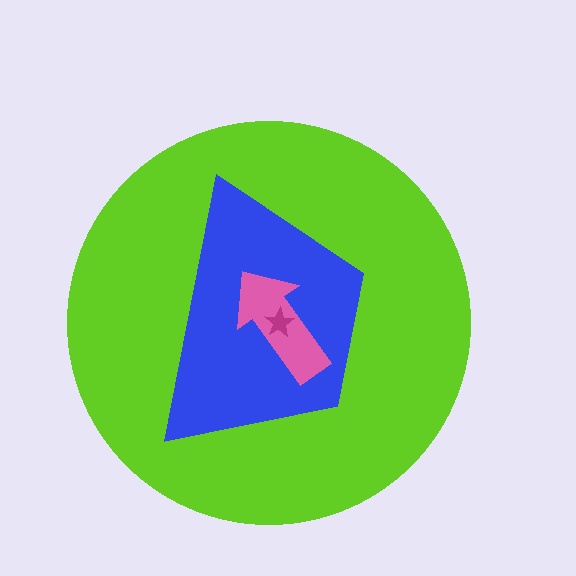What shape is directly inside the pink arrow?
The magenta star.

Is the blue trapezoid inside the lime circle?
Yes.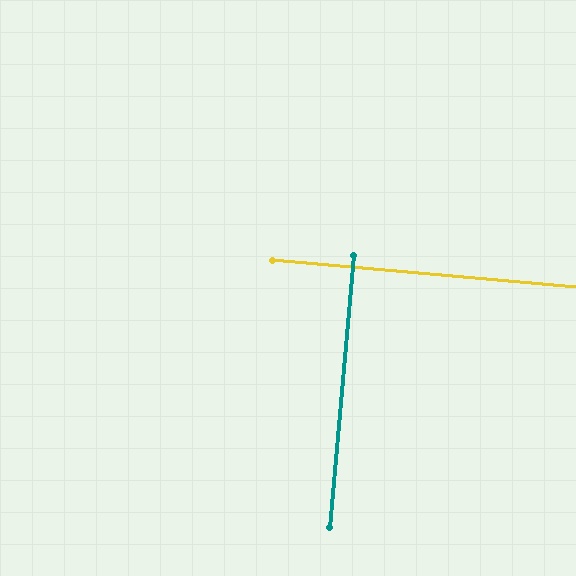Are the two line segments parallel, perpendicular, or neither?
Perpendicular — they meet at approximately 90°.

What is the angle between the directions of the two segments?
Approximately 90 degrees.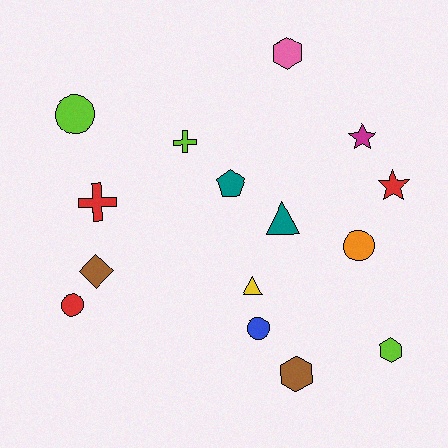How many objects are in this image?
There are 15 objects.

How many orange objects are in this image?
There is 1 orange object.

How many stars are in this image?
There are 2 stars.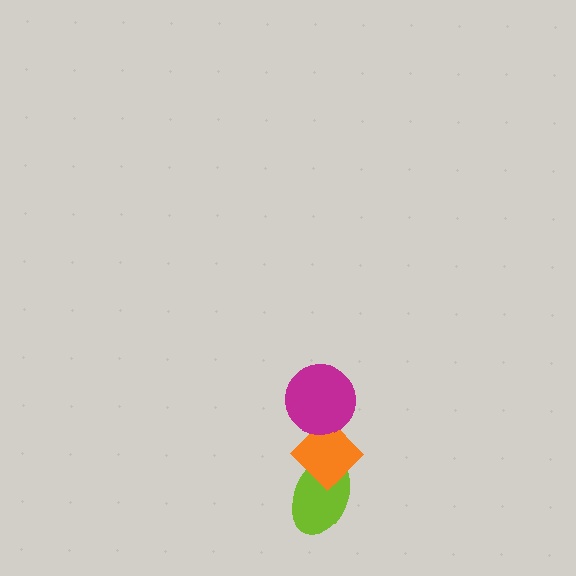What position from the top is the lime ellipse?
The lime ellipse is 3rd from the top.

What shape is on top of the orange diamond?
The magenta circle is on top of the orange diamond.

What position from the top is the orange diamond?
The orange diamond is 2nd from the top.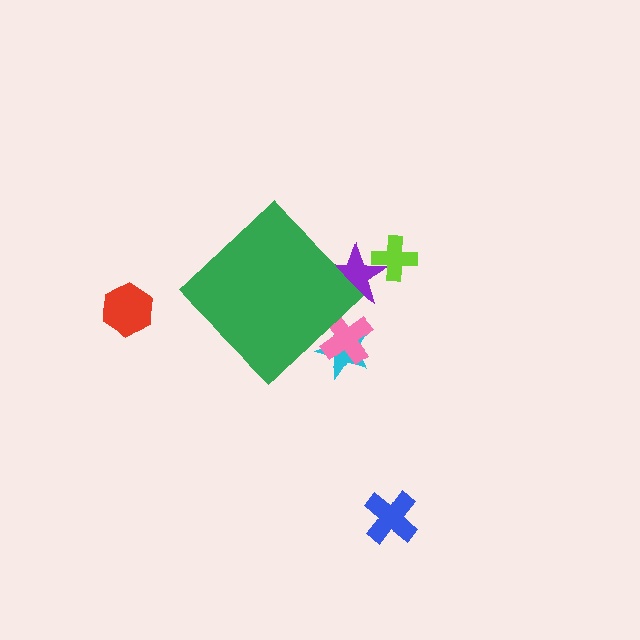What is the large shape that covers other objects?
A green diamond.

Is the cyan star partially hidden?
Yes, the cyan star is partially hidden behind the green diamond.